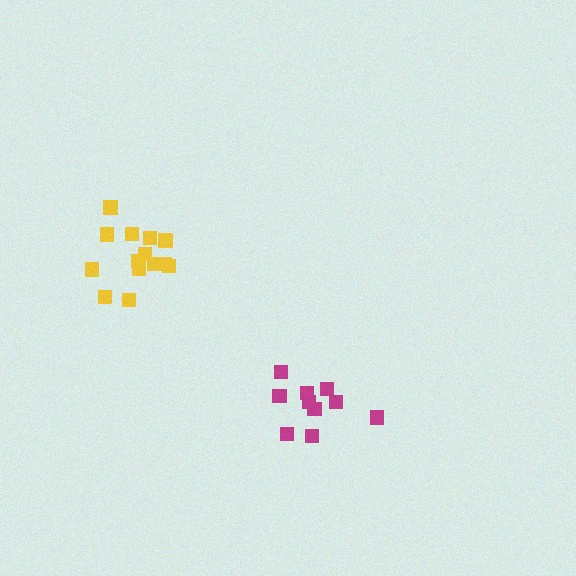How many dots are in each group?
Group 1: 10 dots, Group 2: 14 dots (24 total).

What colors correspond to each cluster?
The clusters are colored: magenta, yellow.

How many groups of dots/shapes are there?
There are 2 groups.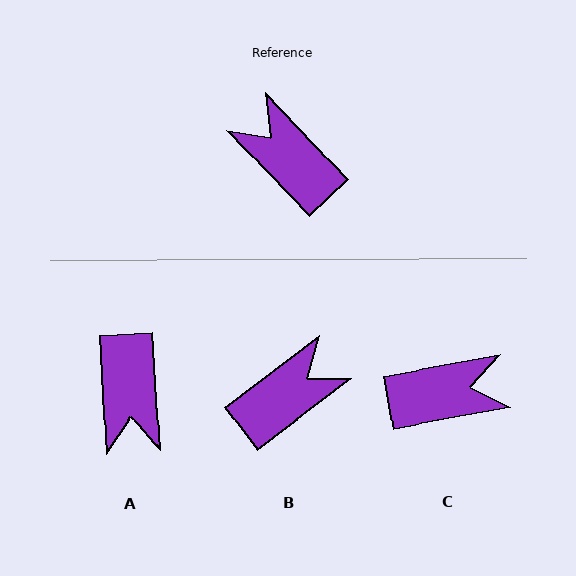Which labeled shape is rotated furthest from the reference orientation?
A, about 140 degrees away.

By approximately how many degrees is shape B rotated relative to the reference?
Approximately 97 degrees clockwise.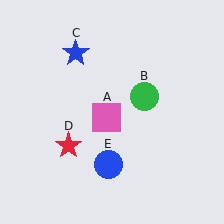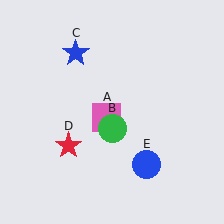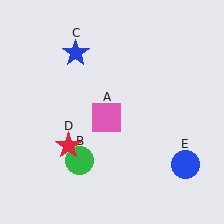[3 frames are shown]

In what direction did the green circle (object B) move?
The green circle (object B) moved down and to the left.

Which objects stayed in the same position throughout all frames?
Pink square (object A) and blue star (object C) and red star (object D) remained stationary.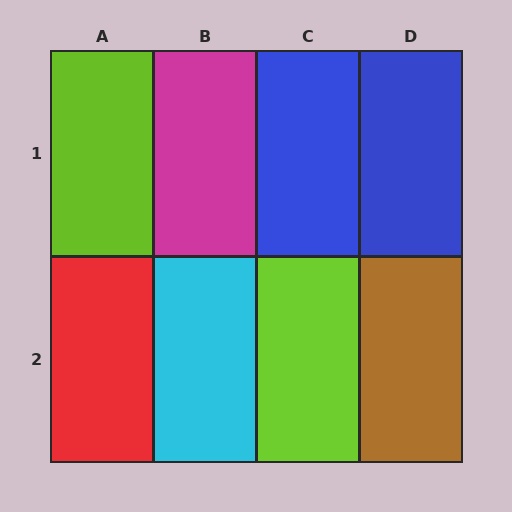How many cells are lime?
2 cells are lime.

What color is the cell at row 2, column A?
Red.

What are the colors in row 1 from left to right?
Lime, magenta, blue, blue.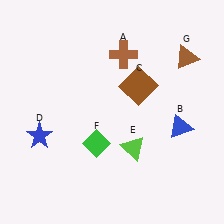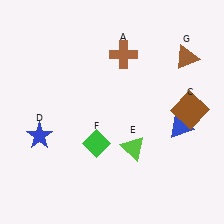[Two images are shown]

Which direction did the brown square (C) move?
The brown square (C) moved right.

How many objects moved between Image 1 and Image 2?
1 object moved between the two images.